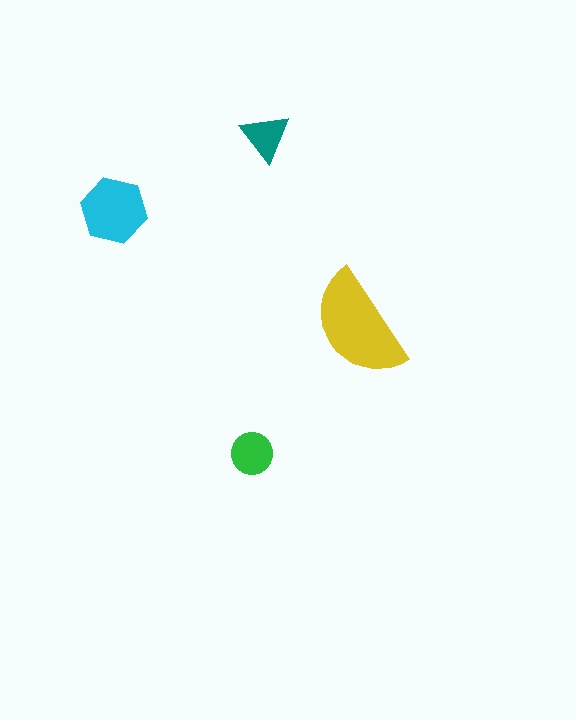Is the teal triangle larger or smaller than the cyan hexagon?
Smaller.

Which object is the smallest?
The teal triangle.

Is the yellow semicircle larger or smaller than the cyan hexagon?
Larger.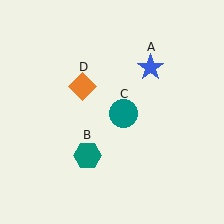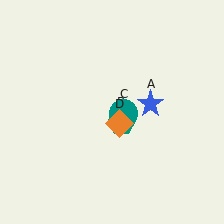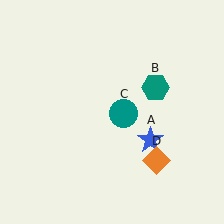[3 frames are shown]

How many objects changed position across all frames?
3 objects changed position: blue star (object A), teal hexagon (object B), orange diamond (object D).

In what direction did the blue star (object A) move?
The blue star (object A) moved down.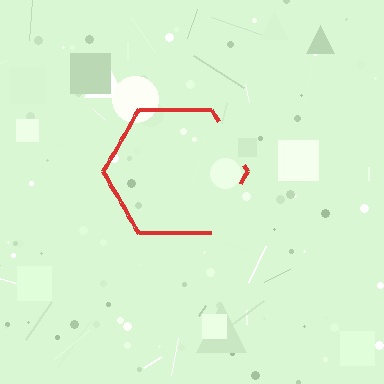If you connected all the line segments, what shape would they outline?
They would outline a hexagon.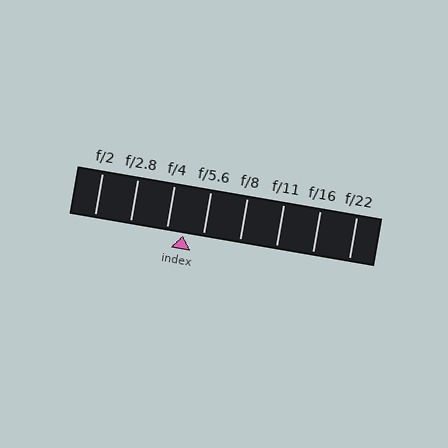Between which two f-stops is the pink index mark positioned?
The index mark is between f/4 and f/5.6.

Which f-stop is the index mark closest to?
The index mark is closest to f/4.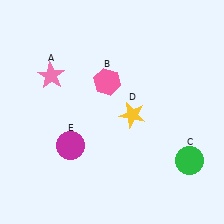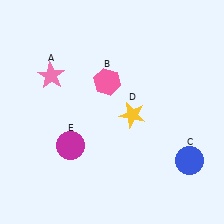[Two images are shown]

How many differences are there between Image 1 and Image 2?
There is 1 difference between the two images.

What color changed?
The circle (C) changed from green in Image 1 to blue in Image 2.